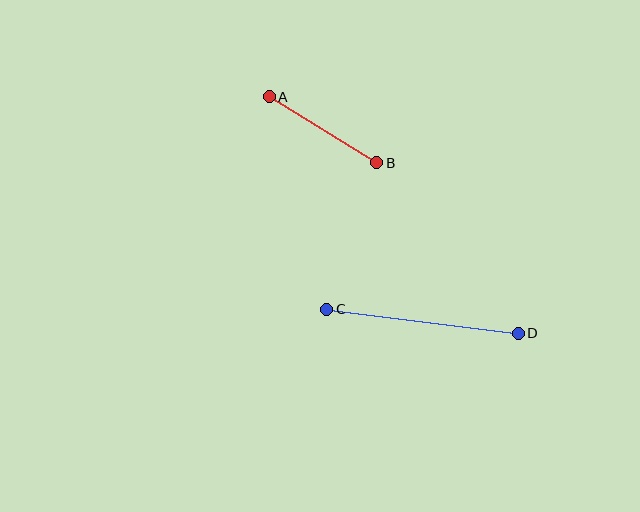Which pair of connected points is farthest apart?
Points C and D are farthest apart.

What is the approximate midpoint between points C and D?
The midpoint is at approximately (422, 321) pixels.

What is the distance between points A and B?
The distance is approximately 126 pixels.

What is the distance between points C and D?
The distance is approximately 193 pixels.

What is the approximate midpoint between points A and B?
The midpoint is at approximately (323, 130) pixels.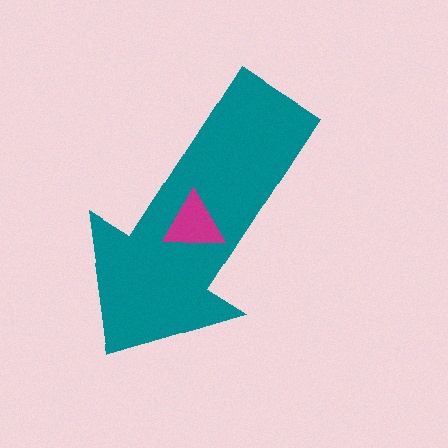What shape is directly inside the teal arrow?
The magenta triangle.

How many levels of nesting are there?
2.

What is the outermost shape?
The teal arrow.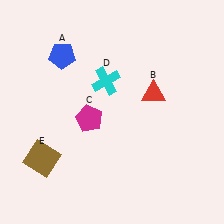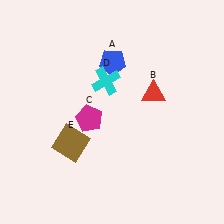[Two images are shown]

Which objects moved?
The objects that moved are: the blue pentagon (A), the brown square (E).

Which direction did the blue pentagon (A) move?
The blue pentagon (A) moved right.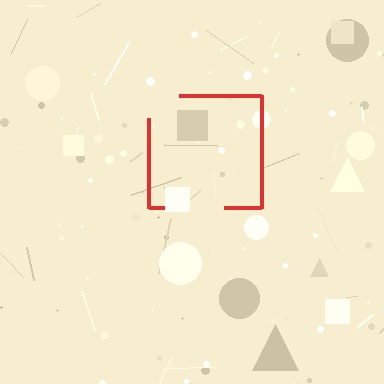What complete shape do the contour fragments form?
The contour fragments form a square.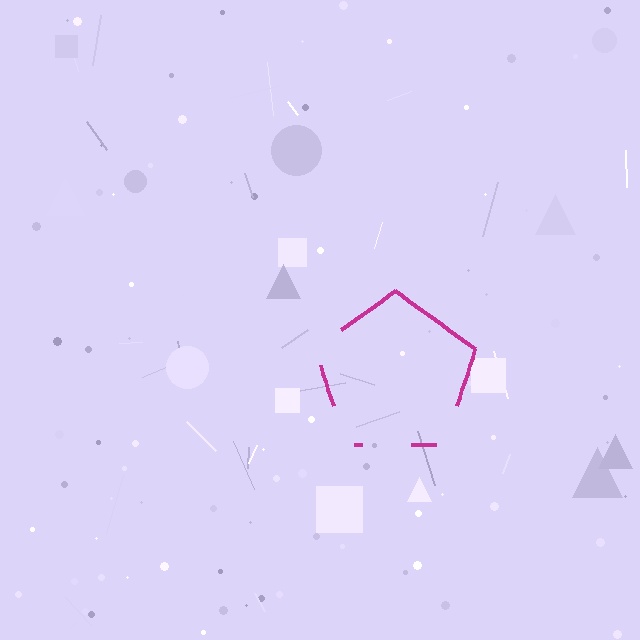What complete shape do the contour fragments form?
The contour fragments form a pentagon.